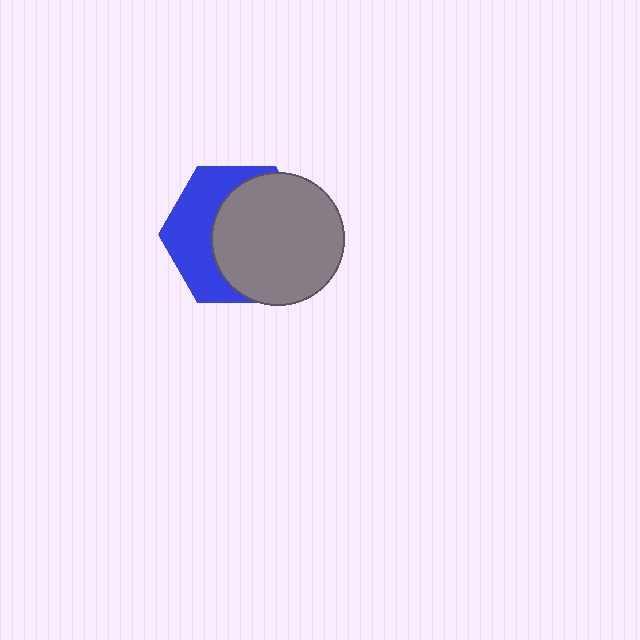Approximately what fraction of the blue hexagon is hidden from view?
Roughly 58% of the blue hexagon is hidden behind the gray circle.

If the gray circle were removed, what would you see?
You would see the complete blue hexagon.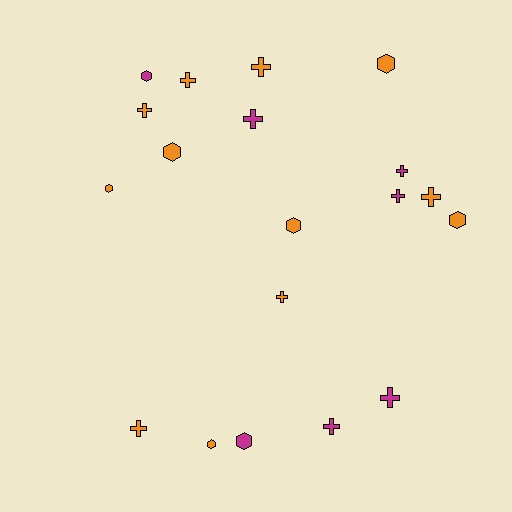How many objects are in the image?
There are 19 objects.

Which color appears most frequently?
Orange, with 12 objects.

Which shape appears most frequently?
Cross, with 11 objects.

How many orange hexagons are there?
There are 6 orange hexagons.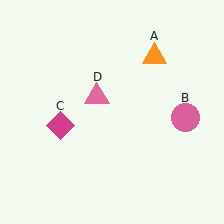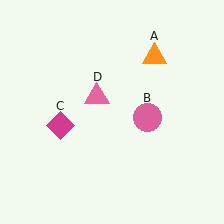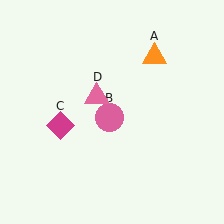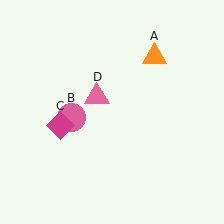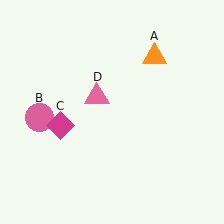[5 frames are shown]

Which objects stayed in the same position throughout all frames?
Orange triangle (object A) and magenta diamond (object C) and pink triangle (object D) remained stationary.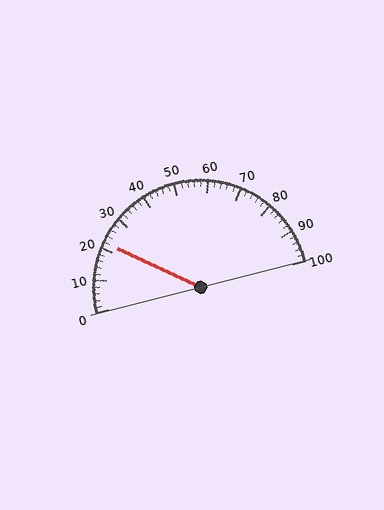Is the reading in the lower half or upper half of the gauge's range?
The reading is in the lower half of the range (0 to 100).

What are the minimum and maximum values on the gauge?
The gauge ranges from 0 to 100.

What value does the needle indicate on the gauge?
The needle indicates approximately 22.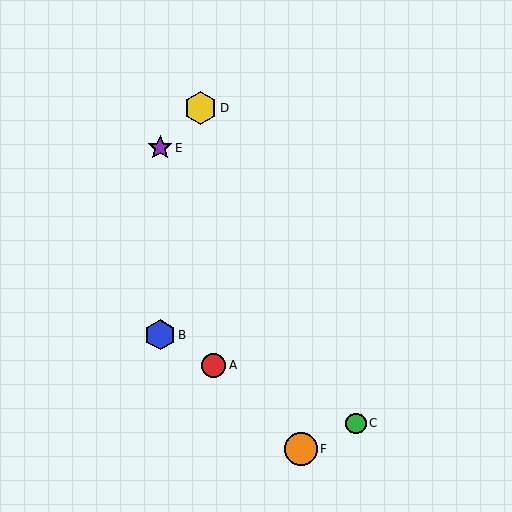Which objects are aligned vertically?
Objects B, E are aligned vertically.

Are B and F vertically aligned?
No, B is at x≈160 and F is at x≈301.